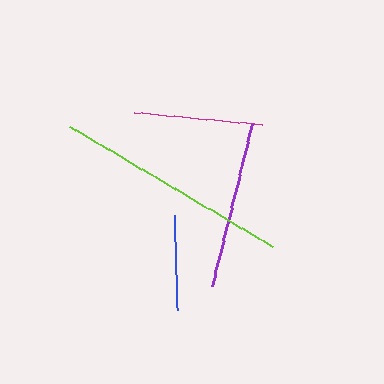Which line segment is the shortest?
The blue line is the shortest at approximately 96 pixels.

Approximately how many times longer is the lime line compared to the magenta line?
The lime line is approximately 1.8 times the length of the magenta line.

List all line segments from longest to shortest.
From longest to shortest: lime, purple, magenta, blue.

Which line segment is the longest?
The lime line is the longest at approximately 236 pixels.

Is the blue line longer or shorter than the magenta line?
The magenta line is longer than the blue line.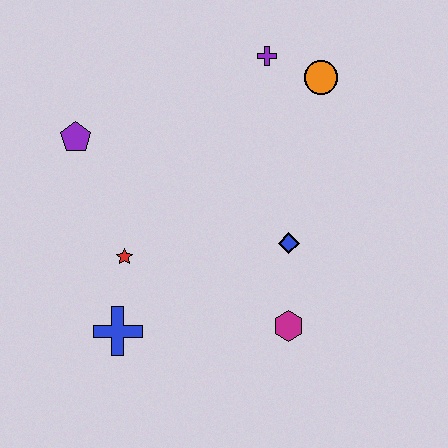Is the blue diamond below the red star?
No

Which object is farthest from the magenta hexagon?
The purple pentagon is farthest from the magenta hexagon.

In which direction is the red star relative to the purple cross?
The red star is below the purple cross.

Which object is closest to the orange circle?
The purple cross is closest to the orange circle.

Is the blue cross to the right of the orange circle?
No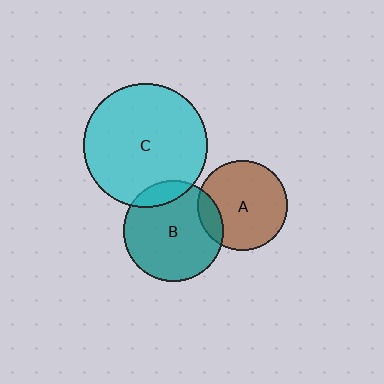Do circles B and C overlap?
Yes.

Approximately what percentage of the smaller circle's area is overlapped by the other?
Approximately 15%.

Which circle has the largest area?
Circle C (cyan).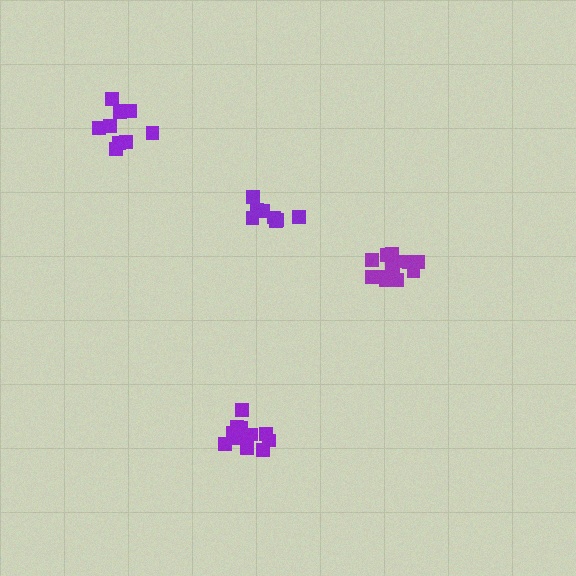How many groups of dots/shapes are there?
There are 4 groups.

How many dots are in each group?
Group 1: 13 dots, Group 2: 10 dots, Group 3: 12 dots, Group 4: 8 dots (43 total).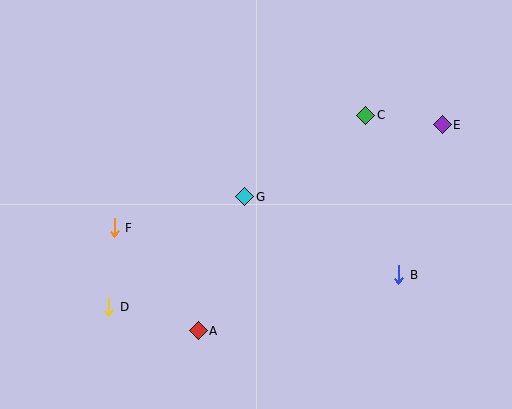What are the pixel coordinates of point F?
Point F is at (114, 228).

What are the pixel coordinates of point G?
Point G is at (245, 197).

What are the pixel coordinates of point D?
Point D is at (109, 307).